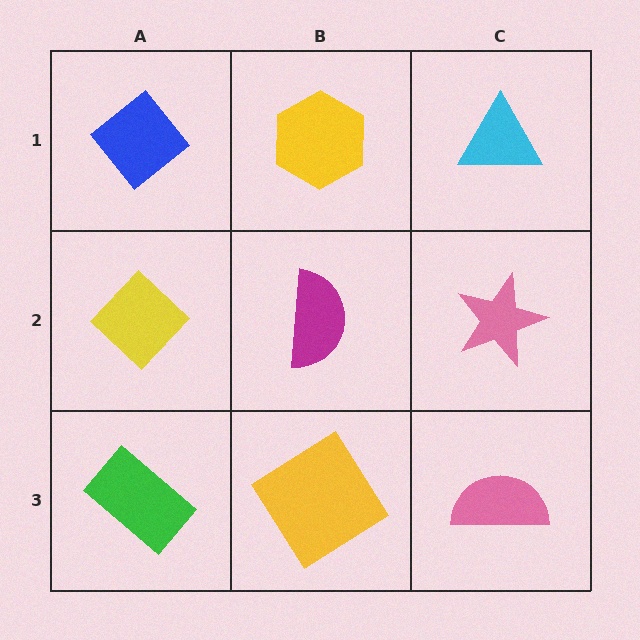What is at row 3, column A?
A green rectangle.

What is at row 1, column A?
A blue diamond.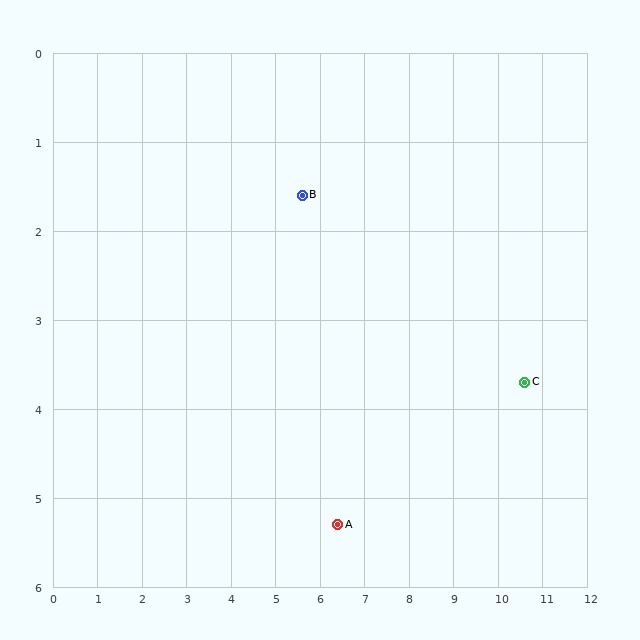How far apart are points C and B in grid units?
Points C and B are about 5.4 grid units apart.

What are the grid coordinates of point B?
Point B is at approximately (5.6, 1.6).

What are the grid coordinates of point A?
Point A is at approximately (6.4, 5.3).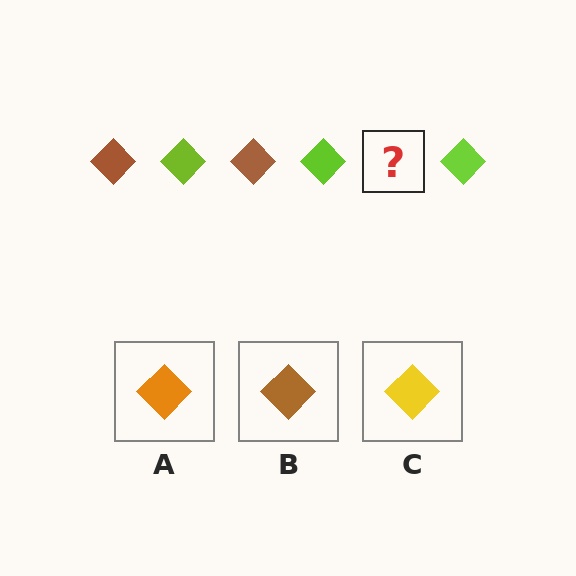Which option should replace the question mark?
Option B.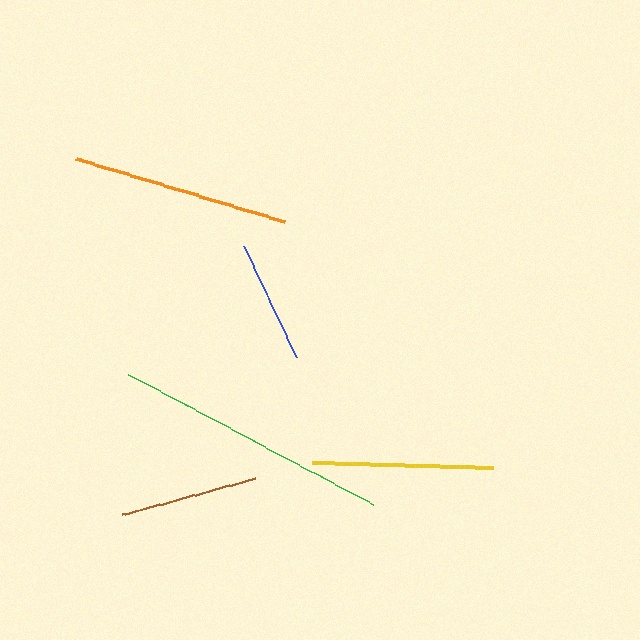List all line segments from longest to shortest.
From longest to shortest: green, orange, yellow, brown, blue.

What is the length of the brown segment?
The brown segment is approximately 138 pixels long.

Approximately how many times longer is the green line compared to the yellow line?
The green line is approximately 1.5 times the length of the yellow line.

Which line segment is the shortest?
The blue line is the shortest at approximately 124 pixels.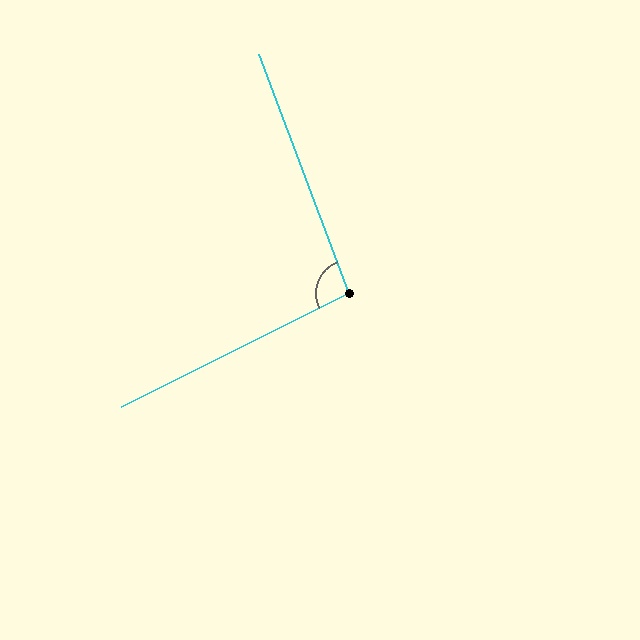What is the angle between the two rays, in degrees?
Approximately 96 degrees.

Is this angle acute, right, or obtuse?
It is obtuse.